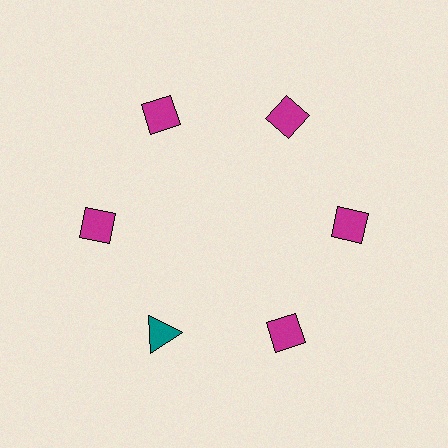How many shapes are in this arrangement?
There are 6 shapes arranged in a ring pattern.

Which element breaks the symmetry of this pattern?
The teal triangle at roughly the 7 o'clock position breaks the symmetry. All other shapes are magenta diamonds.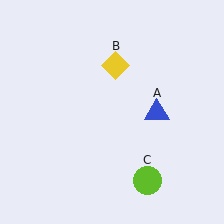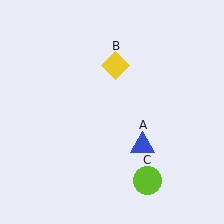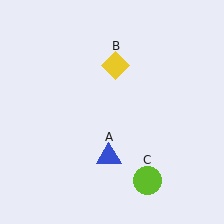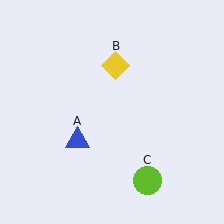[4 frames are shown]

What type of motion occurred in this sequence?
The blue triangle (object A) rotated clockwise around the center of the scene.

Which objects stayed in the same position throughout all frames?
Yellow diamond (object B) and lime circle (object C) remained stationary.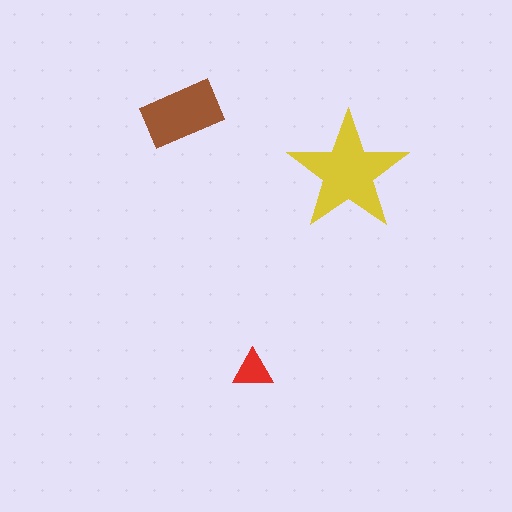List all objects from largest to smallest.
The yellow star, the brown rectangle, the red triangle.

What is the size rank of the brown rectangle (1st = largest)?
2nd.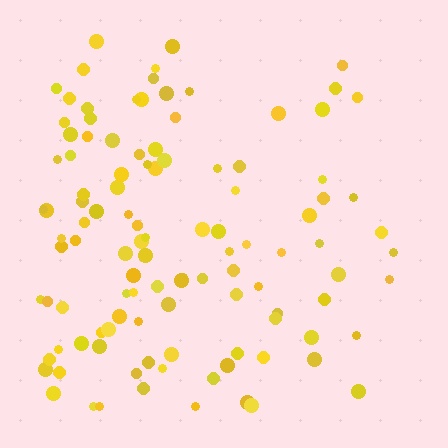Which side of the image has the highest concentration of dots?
The left.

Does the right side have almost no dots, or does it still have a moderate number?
Still a moderate number, just noticeably fewer than the left.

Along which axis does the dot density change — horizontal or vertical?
Horizontal.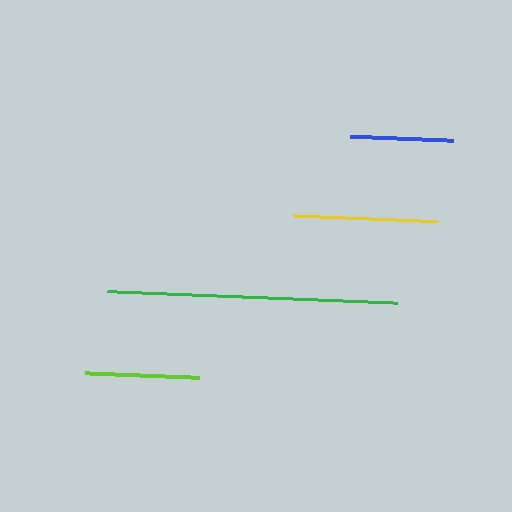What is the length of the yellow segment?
The yellow segment is approximately 145 pixels long.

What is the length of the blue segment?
The blue segment is approximately 103 pixels long.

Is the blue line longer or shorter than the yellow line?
The yellow line is longer than the blue line.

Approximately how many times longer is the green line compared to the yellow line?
The green line is approximately 2.0 times the length of the yellow line.